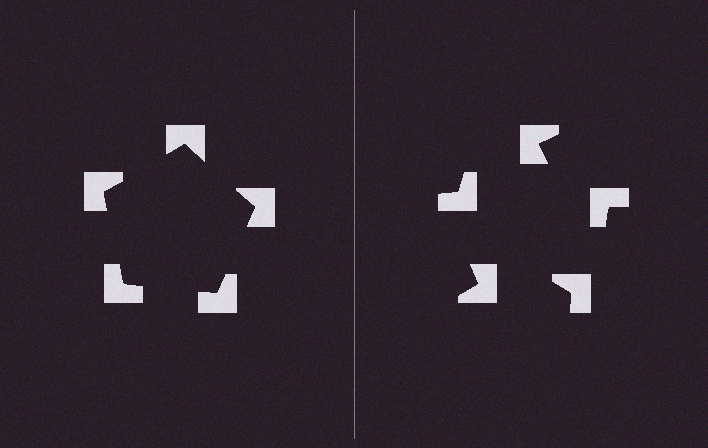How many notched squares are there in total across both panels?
10 — 5 on each side.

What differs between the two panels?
The notched squares are positioned identically on both sides; only the wedge orientations differ. On the left they align to a pentagon; on the right they are misaligned.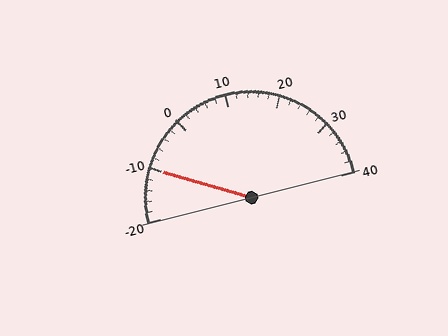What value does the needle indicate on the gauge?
The needle indicates approximately -10.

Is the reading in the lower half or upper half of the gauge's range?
The reading is in the lower half of the range (-20 to 40).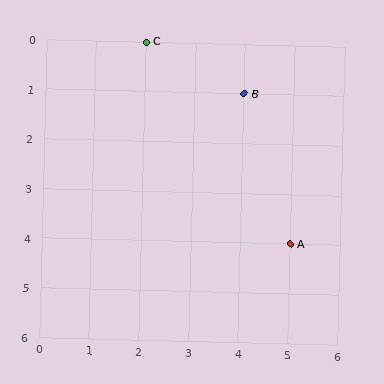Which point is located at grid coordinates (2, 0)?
Point C is at (2, 0).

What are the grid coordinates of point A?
Point A is at grid coordinates (5, 4).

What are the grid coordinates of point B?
Point B is at grid coordinates (4, 1).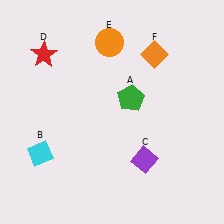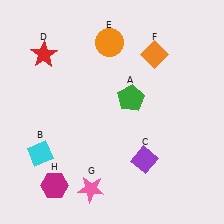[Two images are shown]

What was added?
A pink star (G), a magenta hexagon (H) were added in Image 2.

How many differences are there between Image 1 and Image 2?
There are 2 differences between the two images.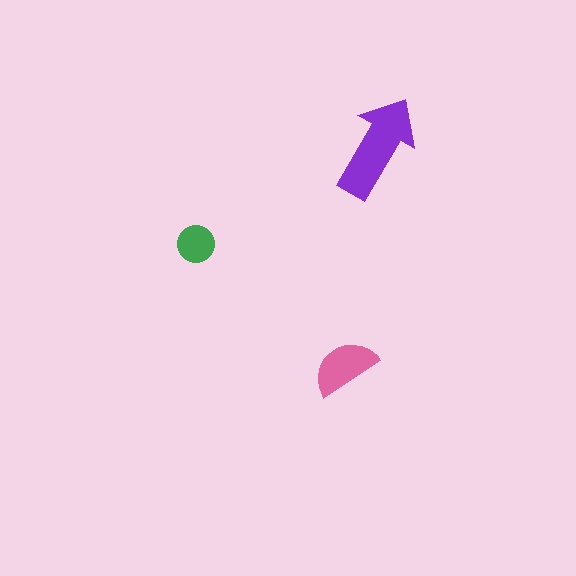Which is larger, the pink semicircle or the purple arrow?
The purple arrow.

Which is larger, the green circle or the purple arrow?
The purple arrow.